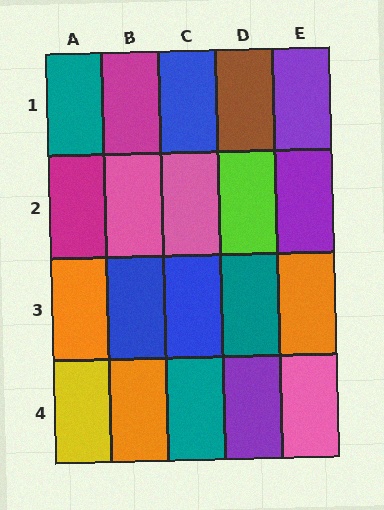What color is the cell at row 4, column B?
Orange.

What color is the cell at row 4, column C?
Teal.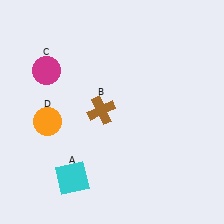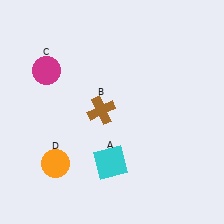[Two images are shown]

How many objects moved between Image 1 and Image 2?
2 objects moved between the two images.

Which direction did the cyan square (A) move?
The cyan square (A) moved right.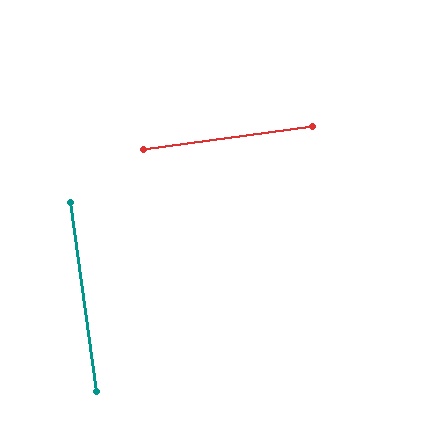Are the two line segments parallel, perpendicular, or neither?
Perpendicular — they meet at approximately 90°.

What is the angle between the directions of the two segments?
Approximately 90 degrees.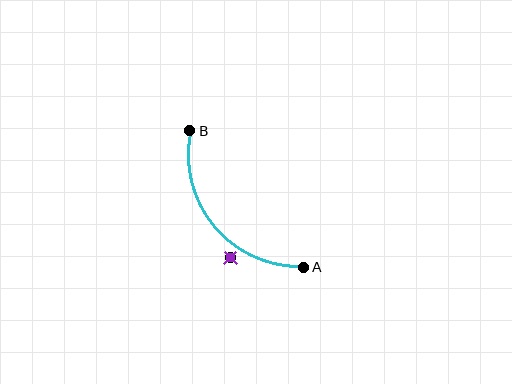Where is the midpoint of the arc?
The arc midpoint is the point on the curve farthest from the straight line joining A and B. It sits below and to the left of that line.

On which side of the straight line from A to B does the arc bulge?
The arc bulges below and to the left of the straight line connecting A and B.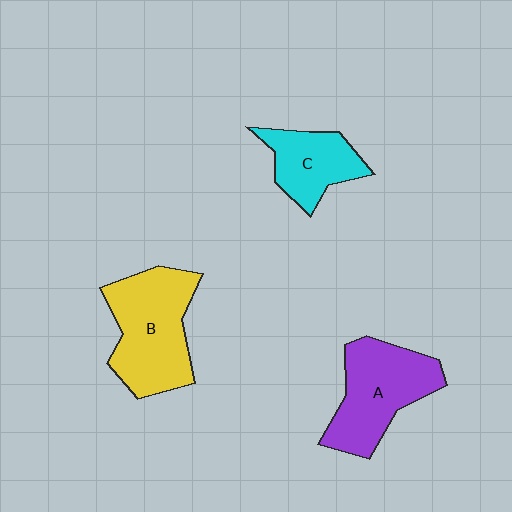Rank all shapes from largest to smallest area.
From largest to smallest: B (yellow), A (purple), C (cyan).